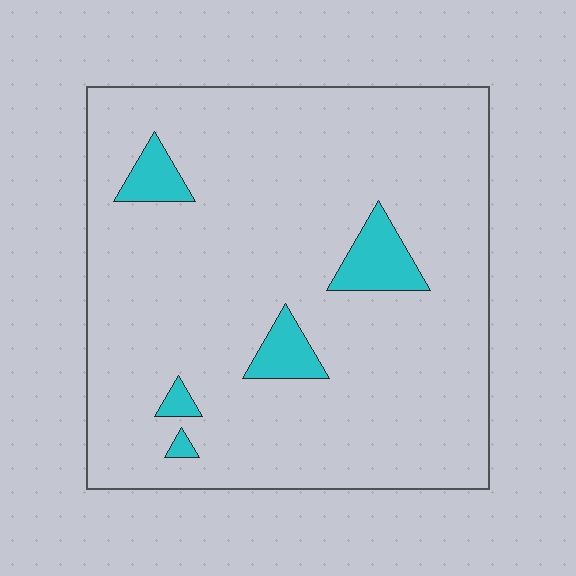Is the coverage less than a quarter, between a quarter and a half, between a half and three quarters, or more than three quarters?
Less than a quarter.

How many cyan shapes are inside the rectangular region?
5.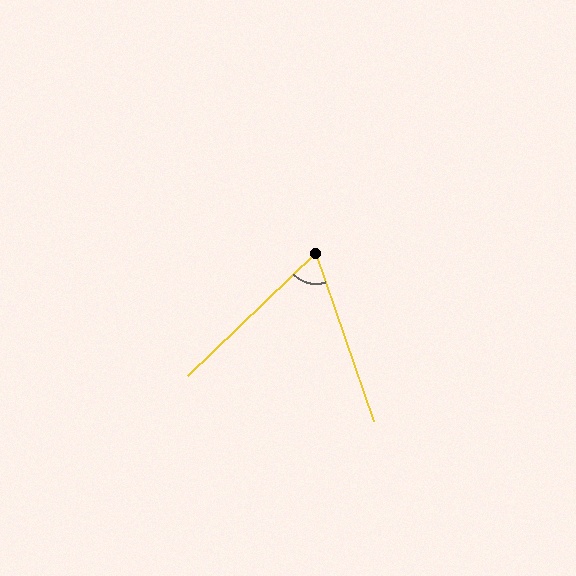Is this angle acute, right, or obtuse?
It is acute.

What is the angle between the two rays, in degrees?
Approximately 65 degrees.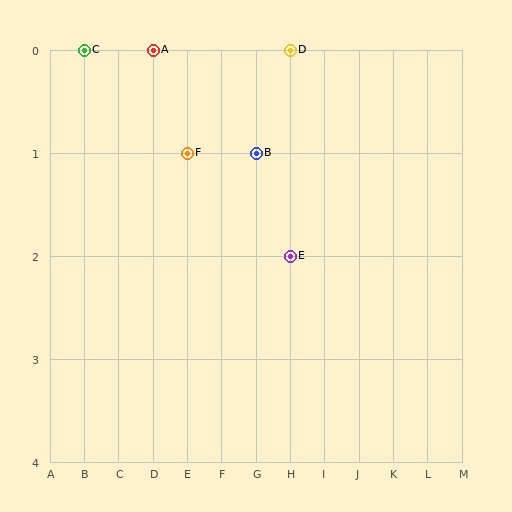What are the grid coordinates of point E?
Point E is at grid coordinates (H, 2).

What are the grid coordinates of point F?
Point F is at grid coordinates (E, 1).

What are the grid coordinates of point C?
Point C is at grid coordinates (B, 0).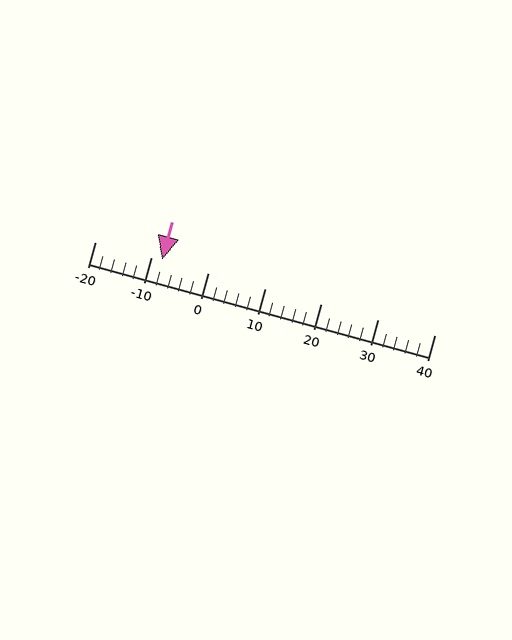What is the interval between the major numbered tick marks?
The major tick marks are spaced 10 units apart.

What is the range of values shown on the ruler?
The ruler shows values from -20 to 40.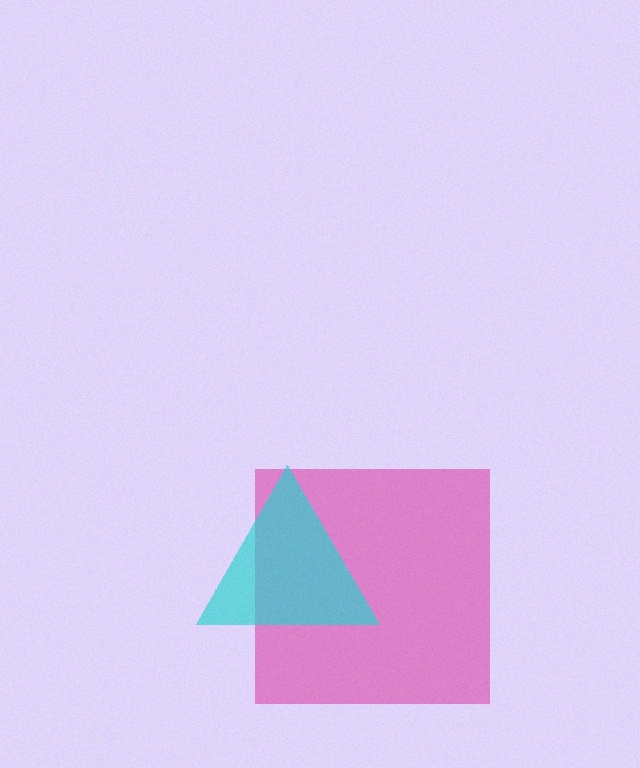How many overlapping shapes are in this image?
There are 2 overlapping shapes in the image.